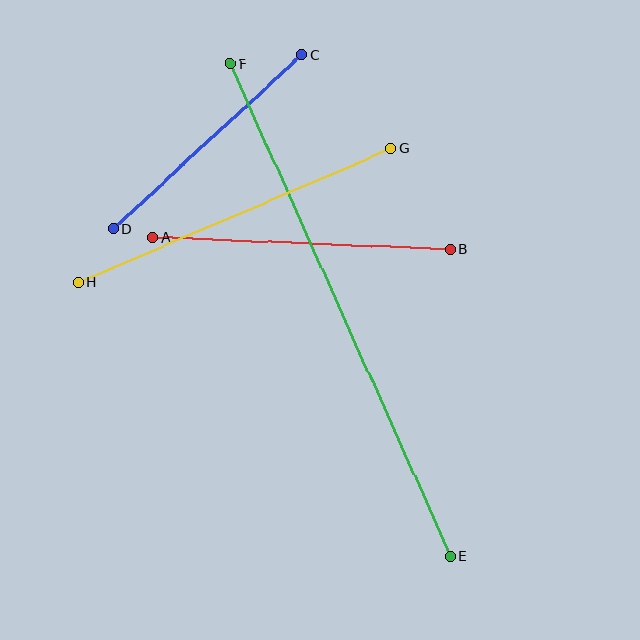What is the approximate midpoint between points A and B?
The midpoint is at approximately (302, 243) pixels.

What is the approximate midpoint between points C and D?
The midpoint is at approximately (208, 142) pixels.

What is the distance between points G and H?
The distance is approximately 341 pixels.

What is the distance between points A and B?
The distance is approximately 298 pixels.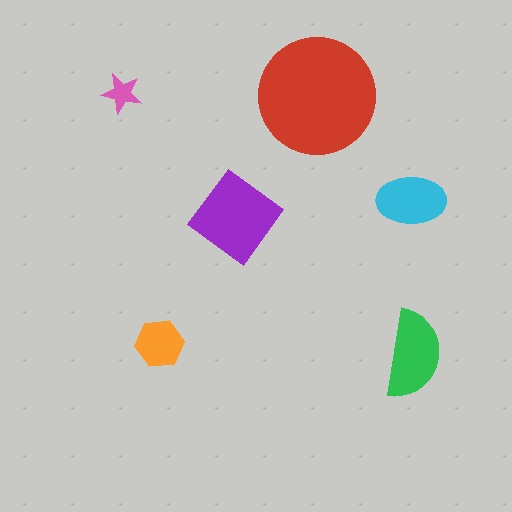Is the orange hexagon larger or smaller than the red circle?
Smaller.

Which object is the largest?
The red circle.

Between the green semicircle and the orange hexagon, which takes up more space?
The green semicircle.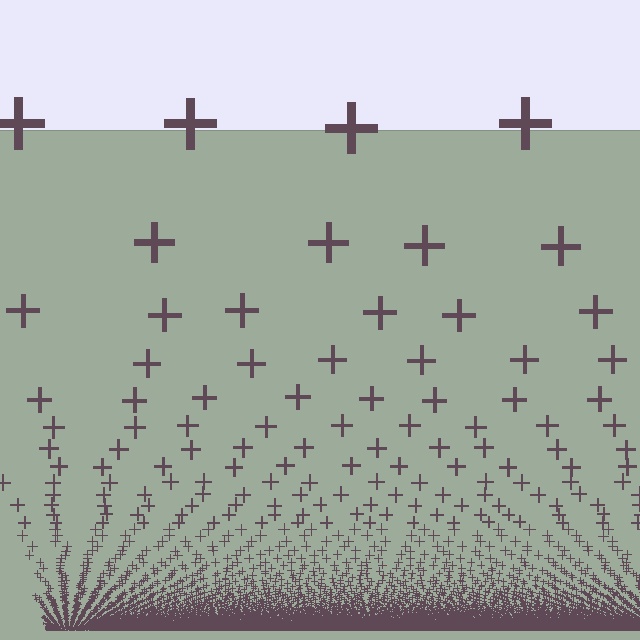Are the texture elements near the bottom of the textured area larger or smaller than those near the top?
Smaller. The gradient is inverted — elements near the bottom are smaller and denser.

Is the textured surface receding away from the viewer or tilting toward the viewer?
The surface appears to tilt toward the viewer. Texture elements get larger and sparser toward the top.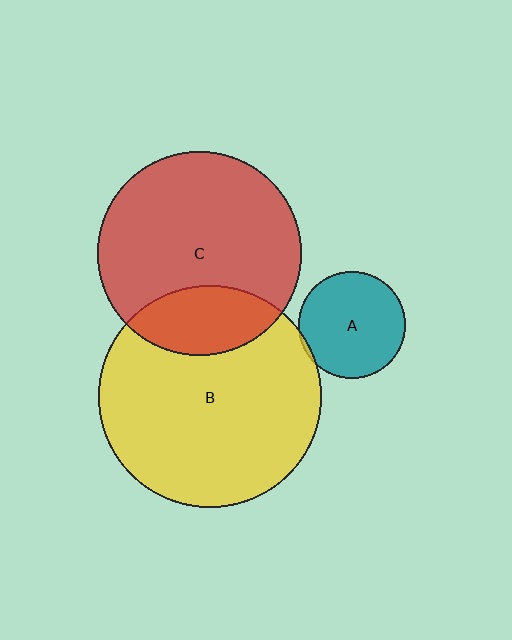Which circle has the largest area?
Circle B (yellow).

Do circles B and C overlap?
Yes.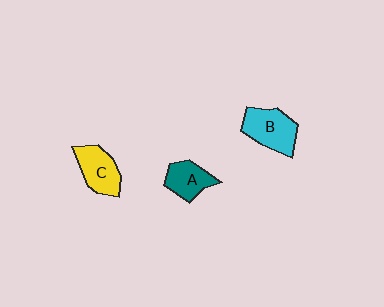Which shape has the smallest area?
Shape A (teal).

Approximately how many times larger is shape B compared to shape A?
Approximately 1.4 times.